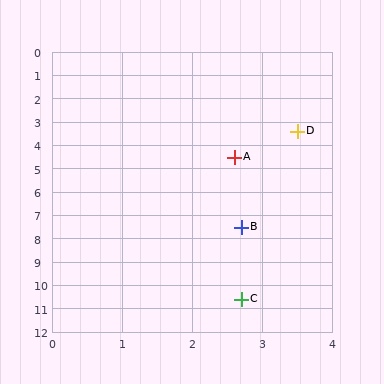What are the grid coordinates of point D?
Point D is at approximately (3.5, 3.4).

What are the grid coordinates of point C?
Point C is at approximately (2.7, 10.6).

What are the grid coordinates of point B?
Point B is at approximately (2.7, 7.5).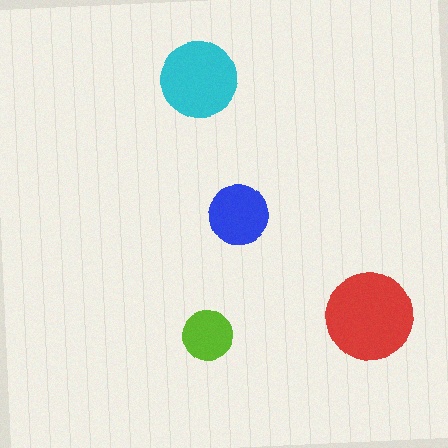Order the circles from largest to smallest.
the red one, the cyan one, the blue one, the lime one.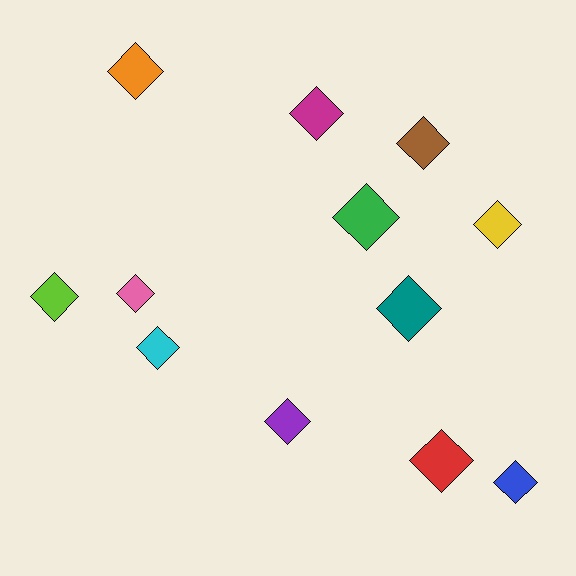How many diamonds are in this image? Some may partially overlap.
There are 12 diamonds.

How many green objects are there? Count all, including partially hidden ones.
There is 1 green object.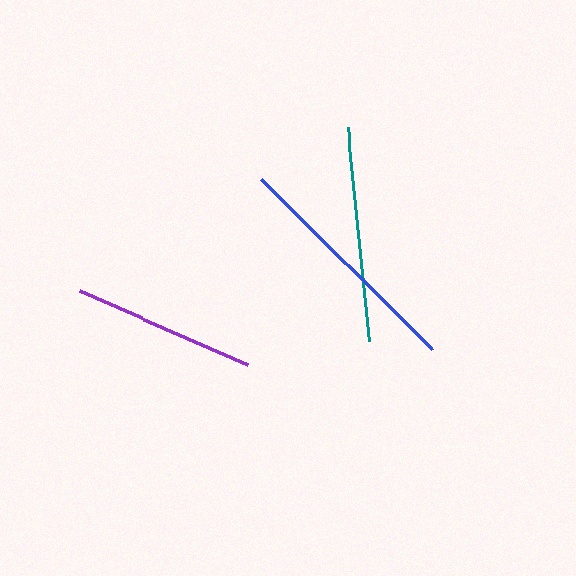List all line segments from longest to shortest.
From longest to shortest: blue, teal, purple.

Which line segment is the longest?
The blue line is the longest at approximately 241 pixels.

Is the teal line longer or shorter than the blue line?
The blue line is longer than the teal line.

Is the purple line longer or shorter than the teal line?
The teal line is longer than the purple line.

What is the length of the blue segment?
The blue segment is approximately 241 pixels long.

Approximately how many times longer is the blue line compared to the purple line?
The blue line is approximately 1.3 times the length of the purple line.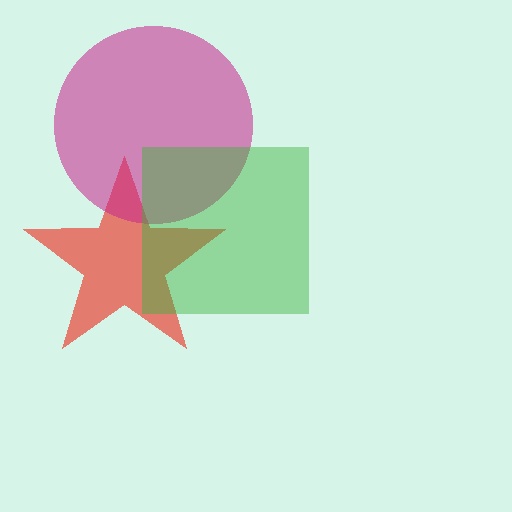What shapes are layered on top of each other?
The layered shapes are: a red star, a magenta circle, a green square.